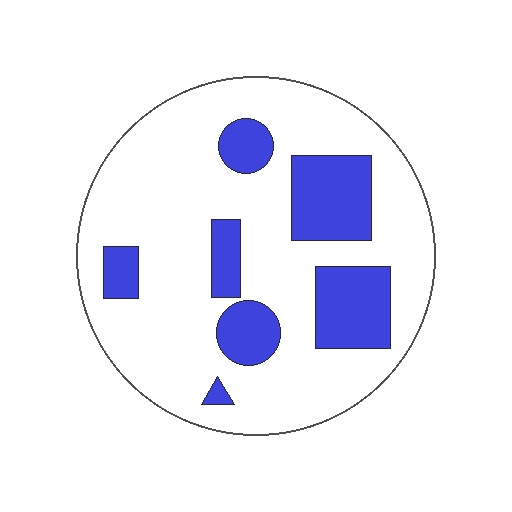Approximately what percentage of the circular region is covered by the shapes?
Approximately 25%.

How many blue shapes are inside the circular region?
7.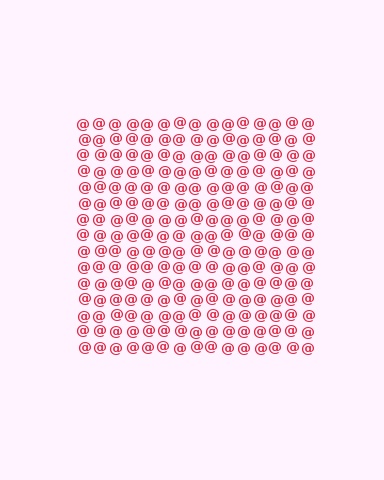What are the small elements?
The small elements are at signs.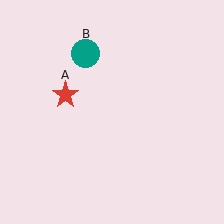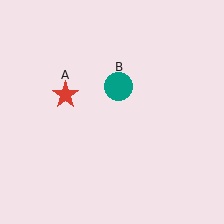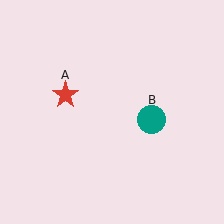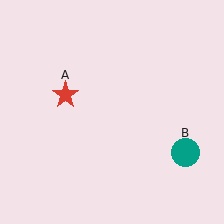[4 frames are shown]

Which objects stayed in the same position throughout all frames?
Red star (object A) remained stationary.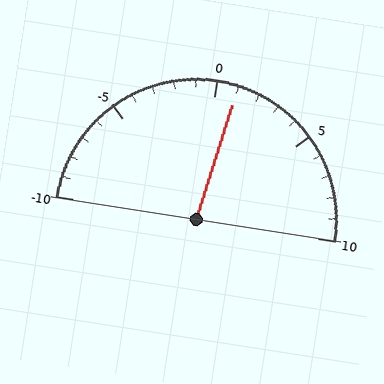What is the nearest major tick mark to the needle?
The nearest major tick mark is 0.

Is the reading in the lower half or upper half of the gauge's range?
The reading is in the upper half of the range (-10 to 10).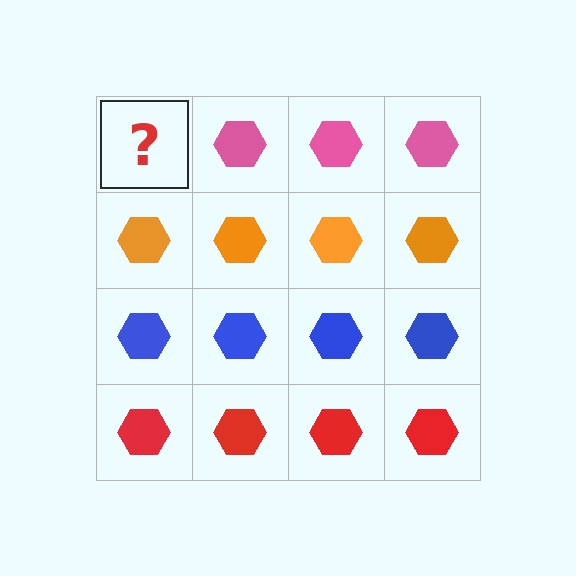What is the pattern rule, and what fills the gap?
The rule is that each row has a consistent color. The gap should be filled with a pink hexagon.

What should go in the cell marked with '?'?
The missing cell should contain a pink hexagon.